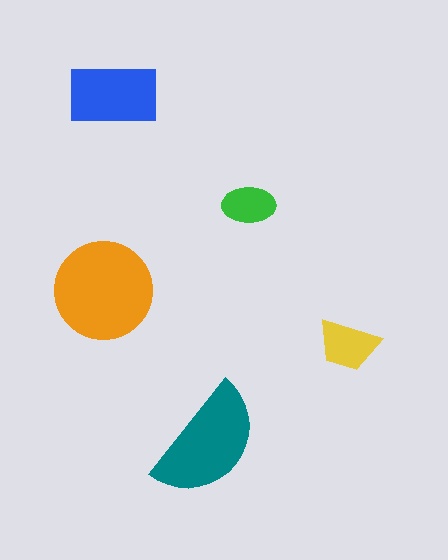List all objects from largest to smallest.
The orange circle, the teal semicircle, the blue rectangle, the yellow trapezoid, the green ellipse.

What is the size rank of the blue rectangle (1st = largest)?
3rd.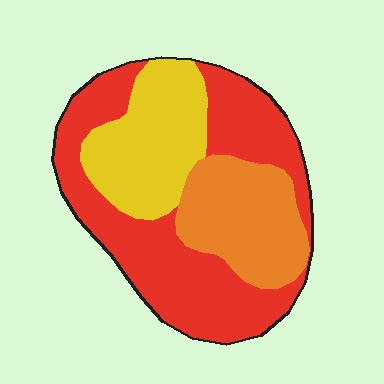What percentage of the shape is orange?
Orange covers about 25% of the shape.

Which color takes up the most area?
Red, at roughly 50%.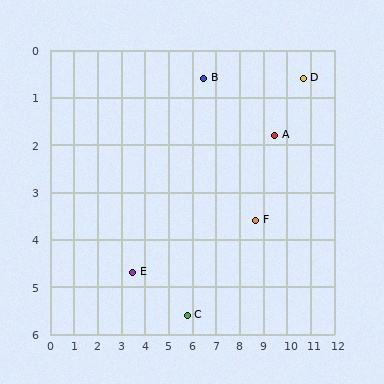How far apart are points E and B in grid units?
Points E and B are about 5.1 grid units apart.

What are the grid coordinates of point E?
Point E is at approximately (3.5, 4.7).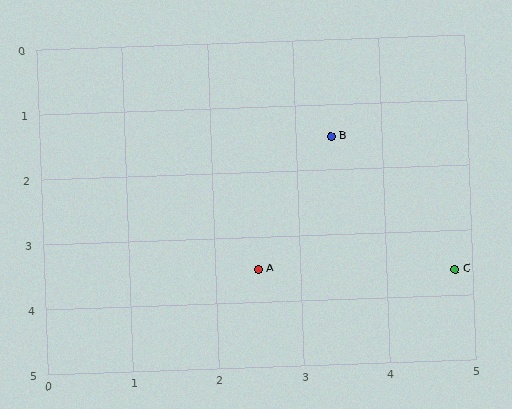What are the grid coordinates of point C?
Point C is at approximately (4.8, 3.6).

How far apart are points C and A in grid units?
Points C and A are about 2.3 grid units apart.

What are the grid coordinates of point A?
Point A is at approximately (2.5, 3.5).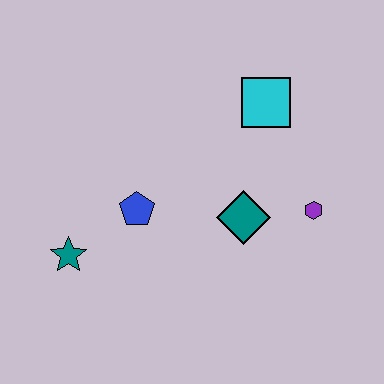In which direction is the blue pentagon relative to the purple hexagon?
The blue pentagon is to the left of the purple hexagon.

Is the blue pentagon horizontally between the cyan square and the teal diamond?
No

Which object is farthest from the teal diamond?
The teal star is farthest from the teal diamond.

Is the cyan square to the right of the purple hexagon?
No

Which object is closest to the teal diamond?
The purple hexagon is closest to the teal diamond.